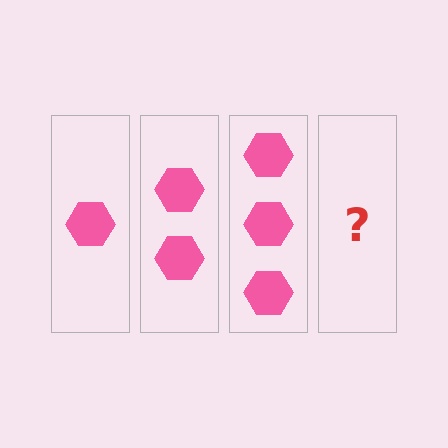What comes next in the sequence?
The next element should be 4 hexagons.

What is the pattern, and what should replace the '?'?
The pattern is that each step adds one more hexagon. The '?' should be 4 hexagons.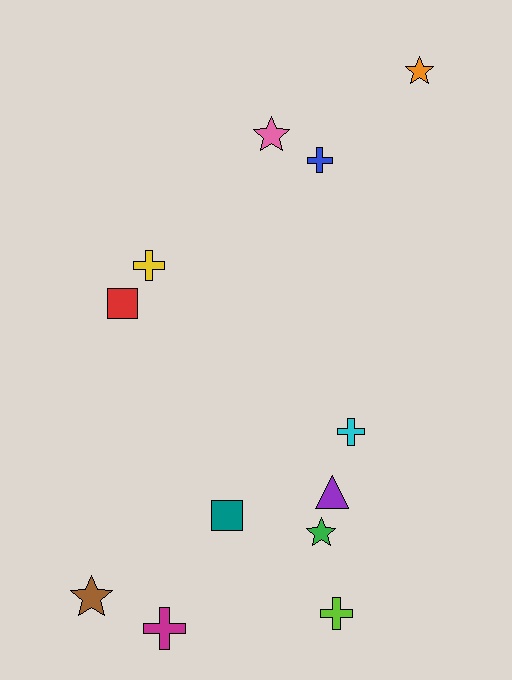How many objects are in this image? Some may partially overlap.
There are 12 objects.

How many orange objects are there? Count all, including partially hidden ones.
There is 1 orange object.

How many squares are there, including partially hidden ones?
There are 2 squares.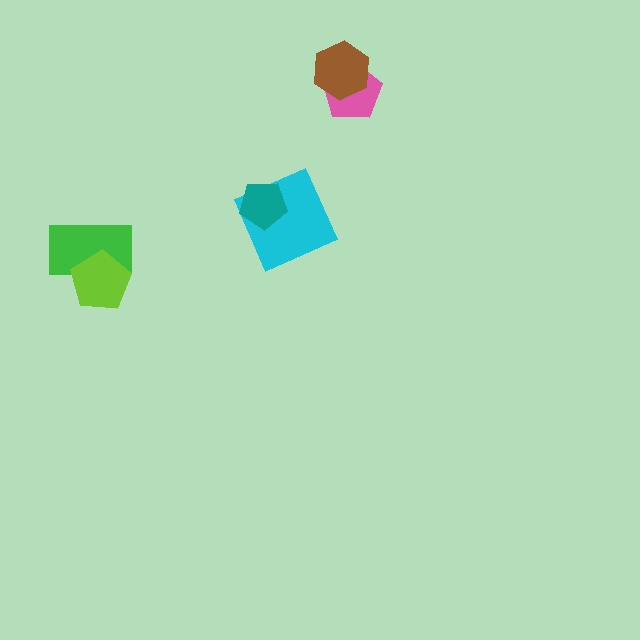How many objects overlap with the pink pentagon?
1 object overlaps with the pink pentagon.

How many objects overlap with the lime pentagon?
1 object overlaps with the lime pentagon.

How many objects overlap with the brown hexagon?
1 object overlaps with the brown hexagon.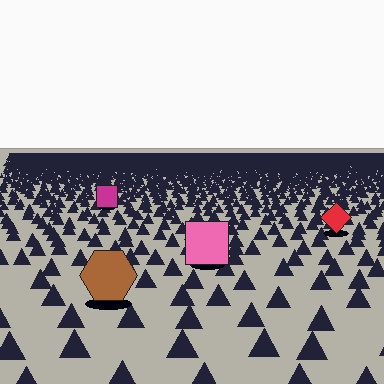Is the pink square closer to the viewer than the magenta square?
Yes. The pink square is closer — you can tell from the texture gradient: the ground texture is coarser near it.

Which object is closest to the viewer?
The brown hexagon is closest. The texture marks near it are larger and more spread out.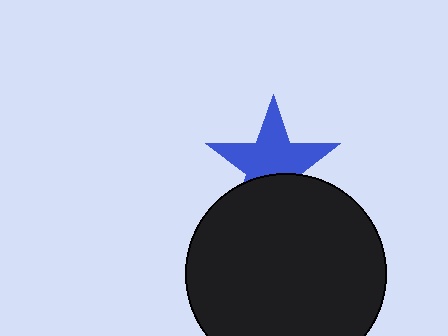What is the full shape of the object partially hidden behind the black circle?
The partially hidden object is a blue star.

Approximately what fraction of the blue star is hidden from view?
Roughly 35% of the blue star is hidden behind the black circle.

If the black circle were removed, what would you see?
You would see the complete blue star.